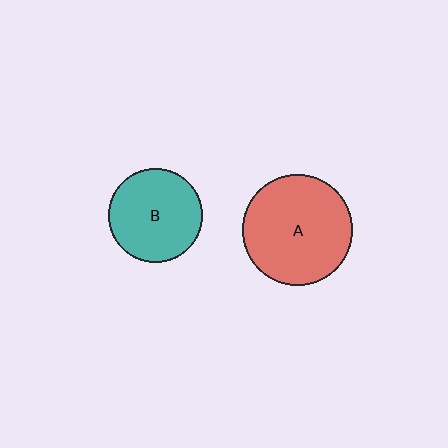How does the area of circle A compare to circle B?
Approximately 1.4 times.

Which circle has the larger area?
Circle A (red).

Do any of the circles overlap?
No, none of the circles overlap.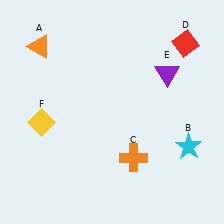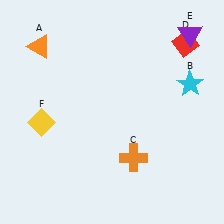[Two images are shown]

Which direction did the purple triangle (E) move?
The purple triangle (E) moved up.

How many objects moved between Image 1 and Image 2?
2 objects moved between the two images.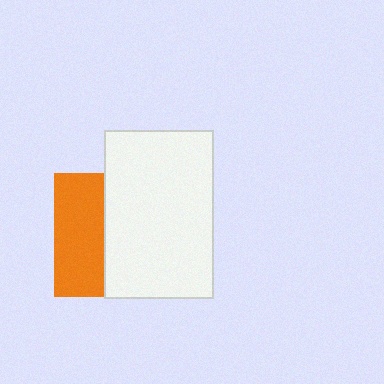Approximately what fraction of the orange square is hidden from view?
Roughly 60% of the orange square is hidden behind the white rectangle.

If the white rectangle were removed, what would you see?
You would see the complete orange square.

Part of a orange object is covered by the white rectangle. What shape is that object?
It is a square.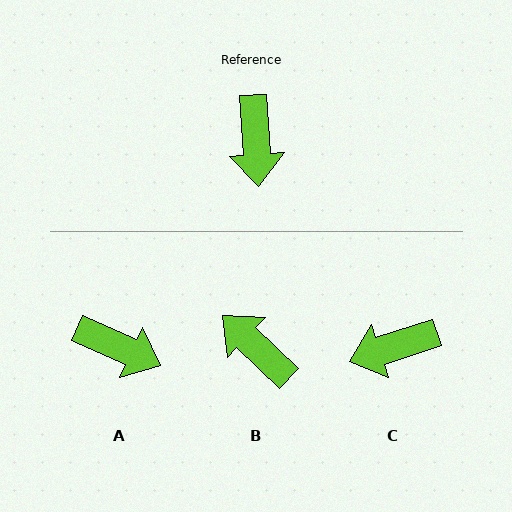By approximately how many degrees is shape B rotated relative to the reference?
Approximately 137 degrees clockwise.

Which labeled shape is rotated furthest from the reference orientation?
B, about 137 degrees away.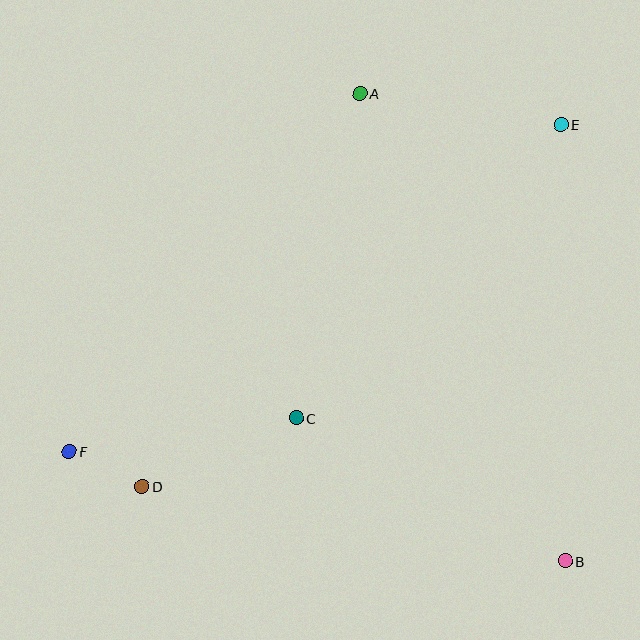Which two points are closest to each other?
Points D and F are closest to each other.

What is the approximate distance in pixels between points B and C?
The distance between B and C is approximately 305 pixels.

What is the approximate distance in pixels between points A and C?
The distance between A and C is approximately 331 pixels.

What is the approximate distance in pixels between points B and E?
The distance between B and E is approximately 437 pixels.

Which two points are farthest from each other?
Points E and F are farthest from each other.